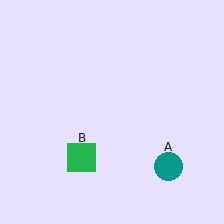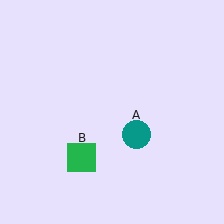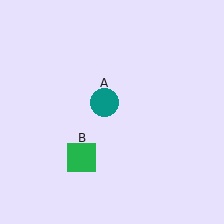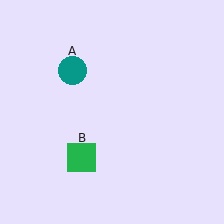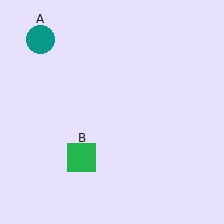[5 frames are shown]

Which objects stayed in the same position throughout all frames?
Green square (object B) remained stationary.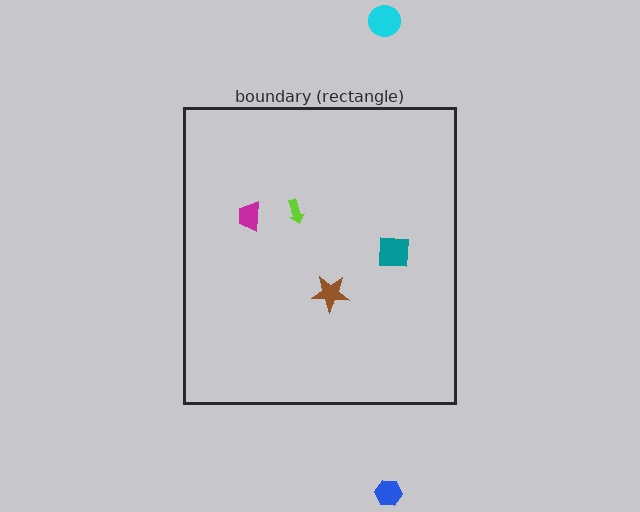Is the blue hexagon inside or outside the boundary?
Outside.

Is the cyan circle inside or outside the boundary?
Outside.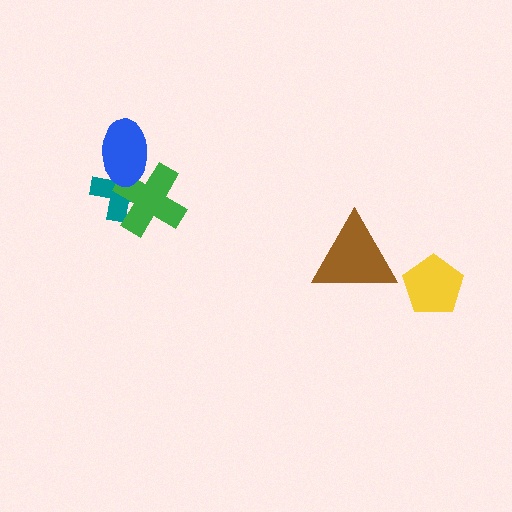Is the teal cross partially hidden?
Yes, it is partially covered by another shape.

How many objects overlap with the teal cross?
2 objects overlap with the teal cross.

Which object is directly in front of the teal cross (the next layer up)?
The green cross is directly in front of the teal cross.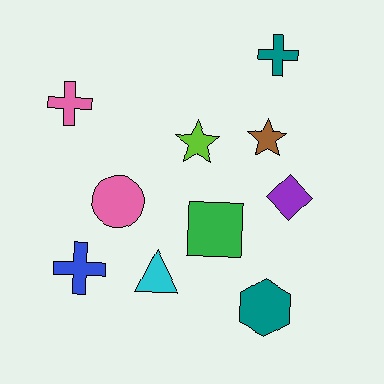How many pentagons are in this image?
There are no pentagons.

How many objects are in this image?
There are 10 objects.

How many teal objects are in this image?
There are 2 teal objects.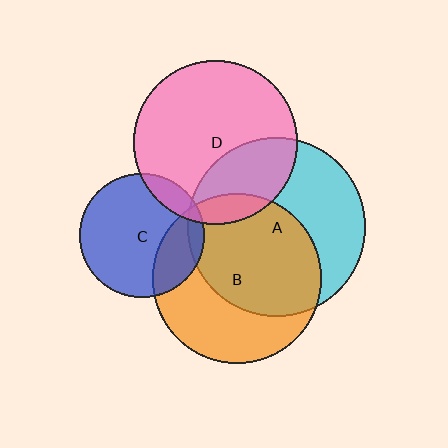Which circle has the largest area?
Circle A (cyan).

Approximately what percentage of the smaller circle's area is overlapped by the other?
Approximately 30%.